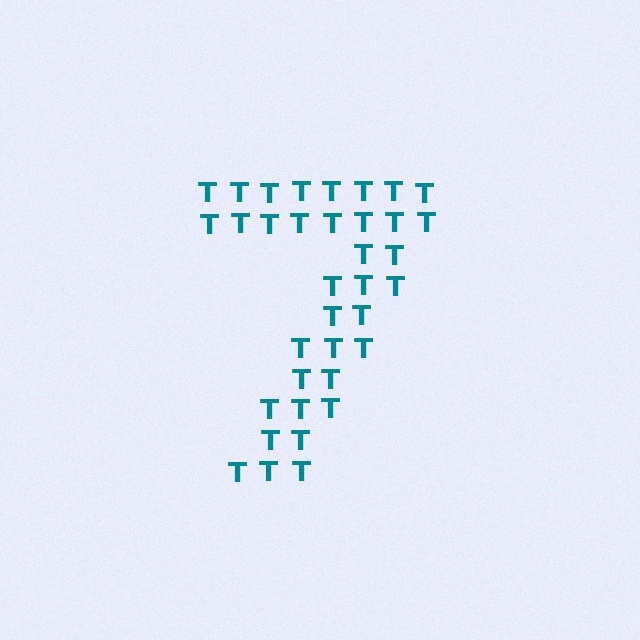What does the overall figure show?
The overall figure shows the digit 7.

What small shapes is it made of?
It is made of small letter T's.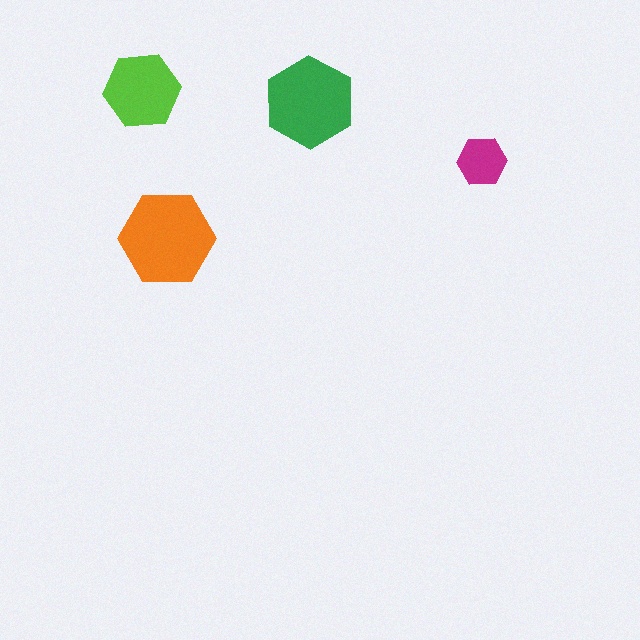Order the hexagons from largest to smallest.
the orange one, the green one, the lime one, the magenta one.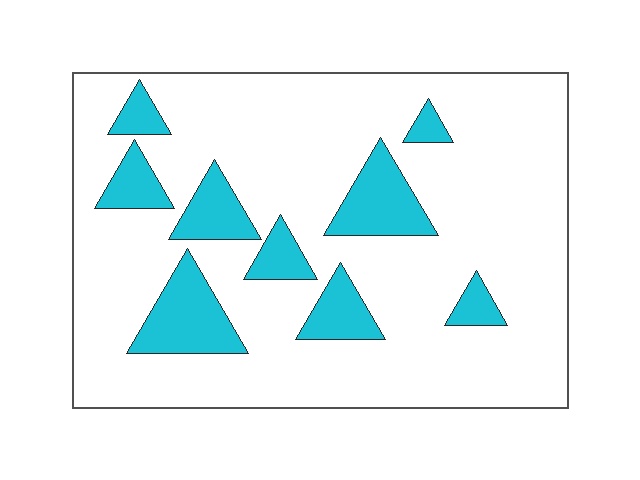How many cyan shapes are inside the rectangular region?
9.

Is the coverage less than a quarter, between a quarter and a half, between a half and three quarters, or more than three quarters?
Less than a quarter.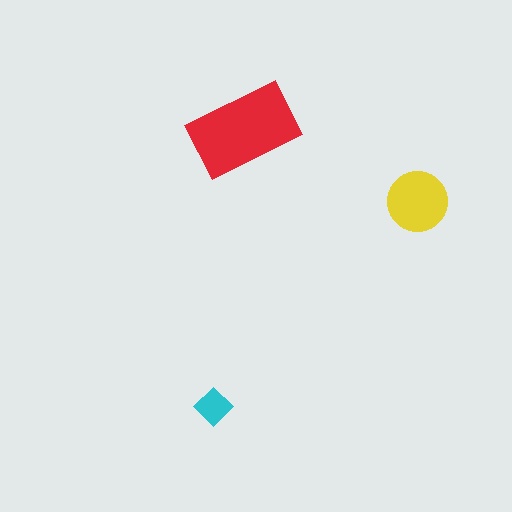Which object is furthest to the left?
The cyan diamond is leftmost.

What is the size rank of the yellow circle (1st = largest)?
2nd.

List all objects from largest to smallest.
The red rectangle, the yellow circle, the cyan diamond.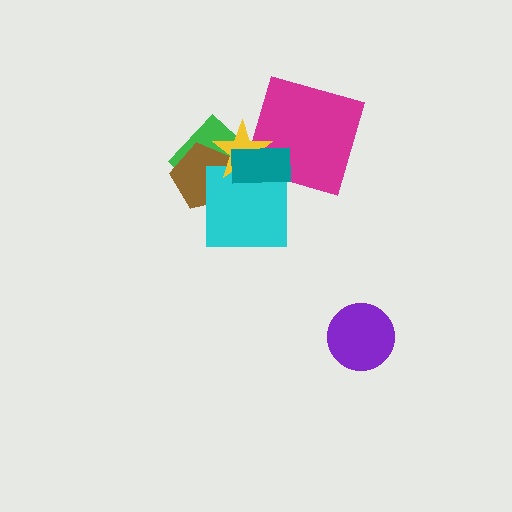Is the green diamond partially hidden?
Yes, it is partially covered by another shape.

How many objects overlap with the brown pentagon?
3 objects overlap with the brown pentagon.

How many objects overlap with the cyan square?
4 objects overlap with the cyan square.